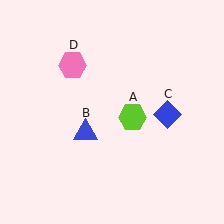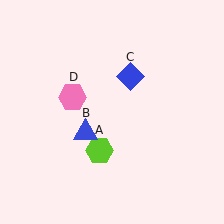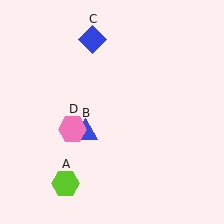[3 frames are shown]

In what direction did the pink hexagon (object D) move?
The pink hexagon (object D) moved down.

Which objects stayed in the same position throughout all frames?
Blue triangle (object B) remained stationary.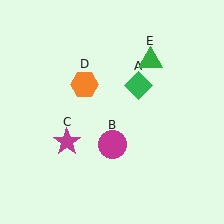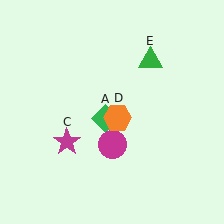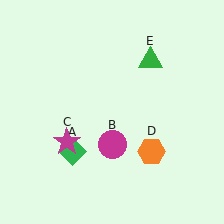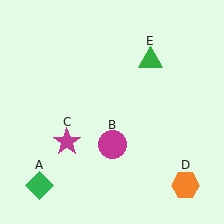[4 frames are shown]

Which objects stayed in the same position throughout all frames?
Magenta circle (object B) and magenta star (object C) and green triangle (object E) remained stationary.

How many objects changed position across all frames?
2 objects changed position: green diamond (object A), orange hexagon (object D).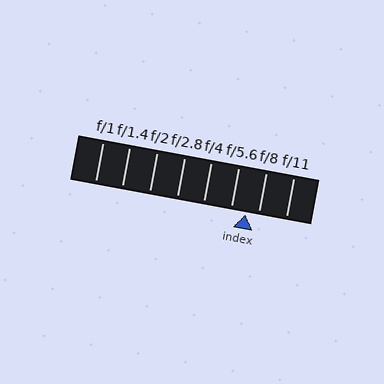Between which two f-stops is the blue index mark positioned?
The index mark is between f/5.6 and f/8.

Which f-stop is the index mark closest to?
The index mark is closest to f/8.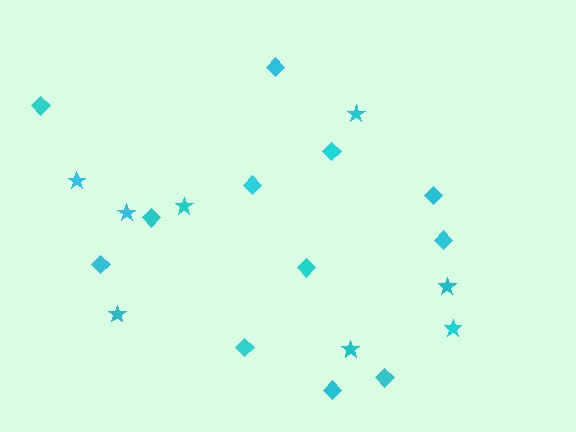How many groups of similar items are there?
There are 2 groups: one group of diamonds (12) and one group of stars (8).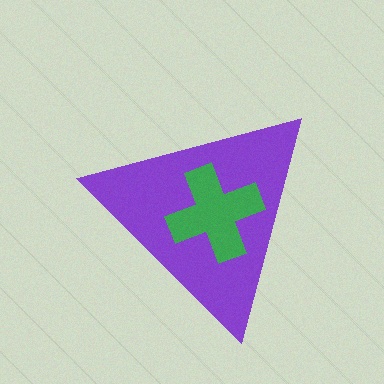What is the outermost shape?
The purple triangle.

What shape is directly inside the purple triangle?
The green cross.